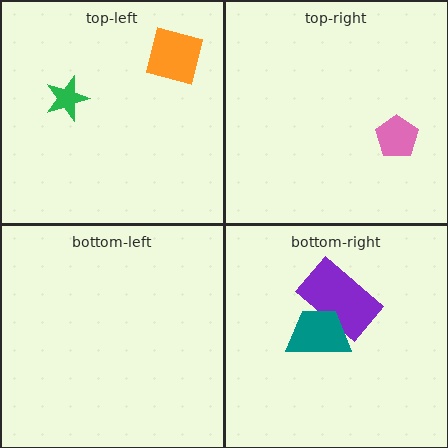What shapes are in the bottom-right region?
The purple rectangle, the teal trapezoid.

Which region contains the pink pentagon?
The top-right region.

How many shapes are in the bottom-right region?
2.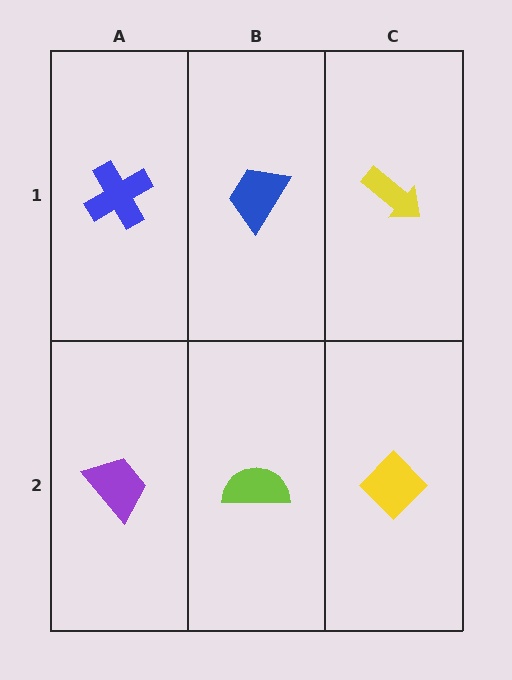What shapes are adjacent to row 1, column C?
A yellow diamond (row 2, column C), a blue trapezoid (row 1, column B).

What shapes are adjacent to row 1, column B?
A lime semicircle (row 2, column B), a blue cross (row 1, column A), a yellow arrow (row 1, column C).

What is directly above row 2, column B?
A blue trapezoid.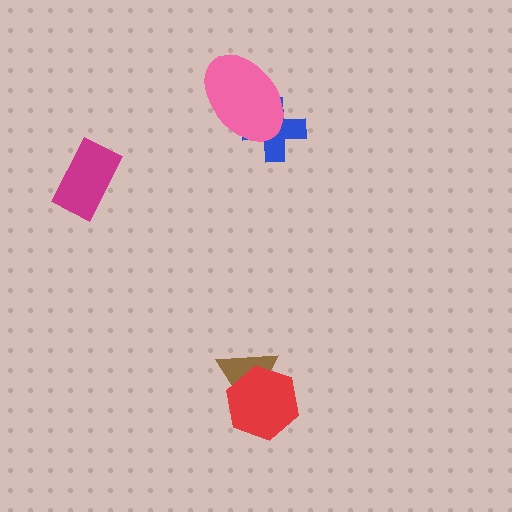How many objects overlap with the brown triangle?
1 object overlaps with the brown triangle.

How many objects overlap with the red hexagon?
1 object overlaps with the red hexagon.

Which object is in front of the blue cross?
The pink ellipse is in front of the blue cross.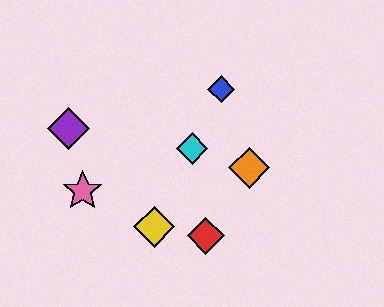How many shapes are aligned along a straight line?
4 shapes (the blue diamond, the green diamond, the yellow diamond, the cyan diamond) are aligned along a straight line.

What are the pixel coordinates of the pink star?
The pink star is at (83, 191).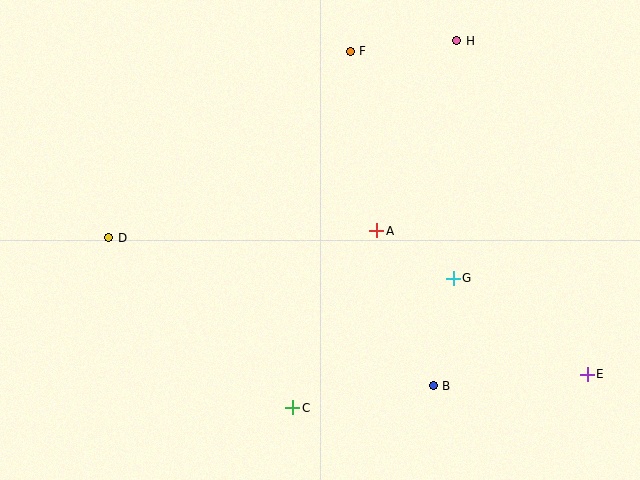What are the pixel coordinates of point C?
Point C is at (293, 408).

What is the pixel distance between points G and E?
The distance between G and E is 165 pixels.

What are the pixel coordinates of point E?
Point E is at (587, 374).